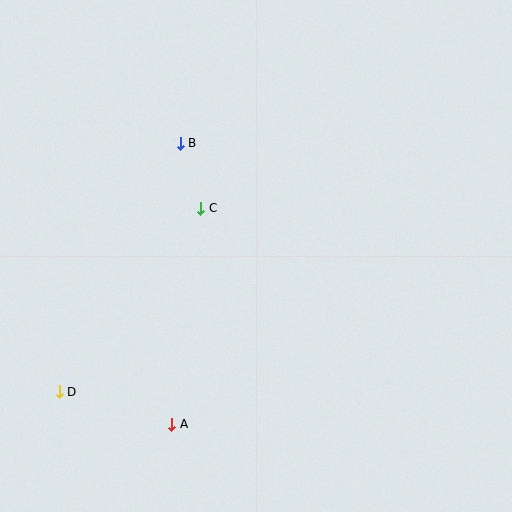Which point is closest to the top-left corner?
Point B is closest to the top-left corner.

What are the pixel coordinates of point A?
Point A is at (172, 424).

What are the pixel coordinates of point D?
Point D is at (59, 392).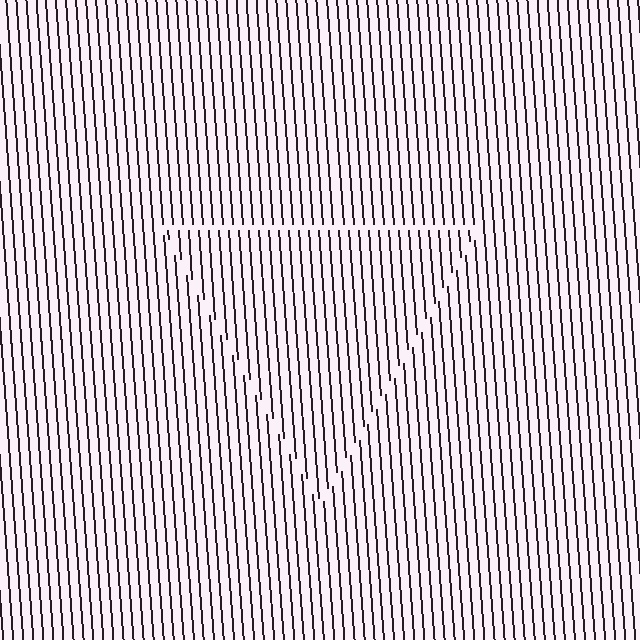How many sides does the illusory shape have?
3 sides — the line-ends trace a triangle.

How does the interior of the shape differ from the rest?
The interior of the shape contains the same grating, shifted by half a period — the contour is defined by the phase discontinuity where line-ends from the inner and outer gratings abut.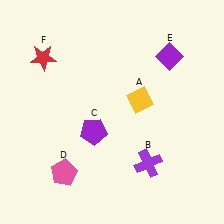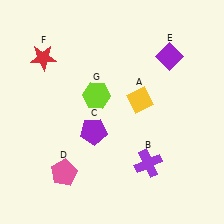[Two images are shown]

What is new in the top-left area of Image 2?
A lime hexagon (G) was added in the top-left area of Image 2.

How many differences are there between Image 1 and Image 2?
There is 1 difference between the two images.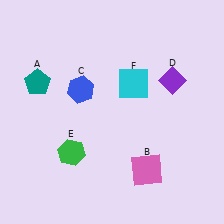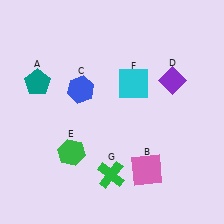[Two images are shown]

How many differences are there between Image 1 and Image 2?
There is 1 difference between the two images.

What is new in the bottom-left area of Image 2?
A green cross (G) was added in the bottom-left area of Image 2.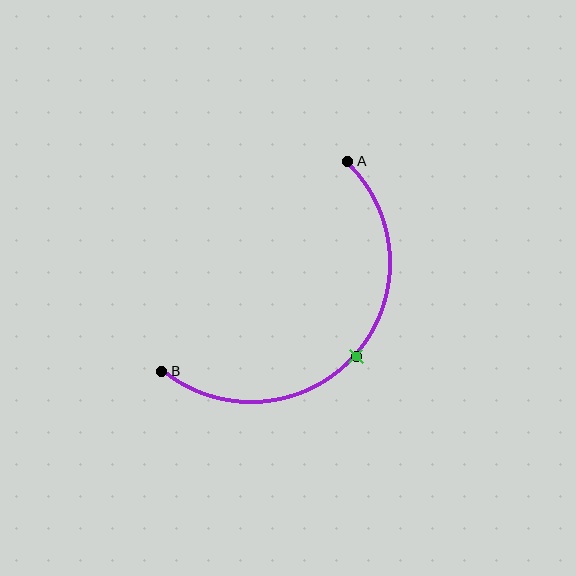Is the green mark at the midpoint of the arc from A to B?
Yes. The green mark lies on the arc at equal arc-length from both A and B — it is the arc midpoint.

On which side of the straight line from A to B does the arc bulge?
The arc bulges below and to the right of the straight line connecting A and B.